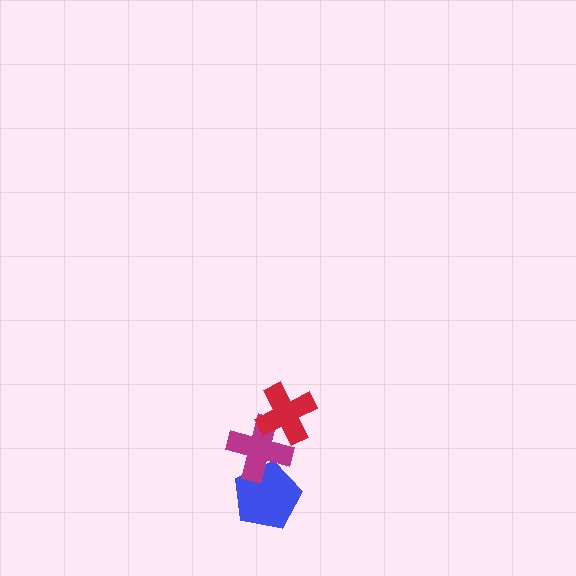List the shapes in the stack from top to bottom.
From top to bottom: the red cross, the magenta cross, the blue pentagon.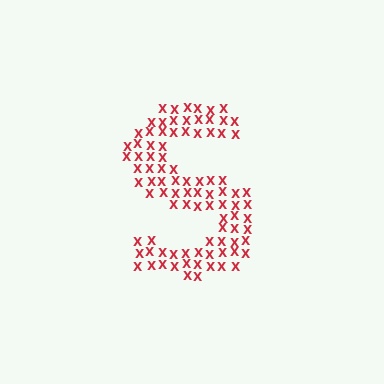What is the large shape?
The large shape is the letter S.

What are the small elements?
The small elements are letter X's.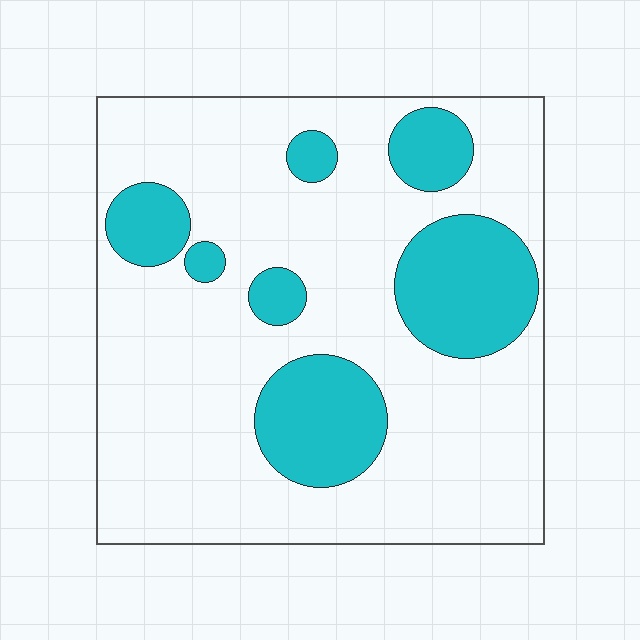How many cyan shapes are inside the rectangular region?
7.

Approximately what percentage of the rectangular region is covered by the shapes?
Approximately 25%.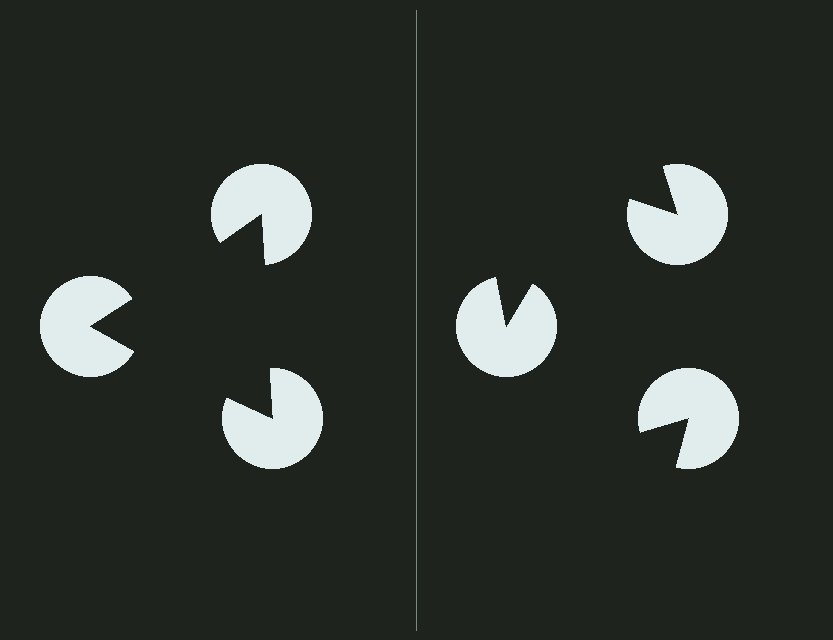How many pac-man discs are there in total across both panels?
6 — 3 on each side.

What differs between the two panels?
The pac-man discs are positioned identically on both sides; only the wedge orientations differ. On the left they align to a triangle; on the right they are misaligned.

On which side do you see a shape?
An illusory triangle appears on the left side. On the right side the wedge cuts are rotated, so no coherent shape forms.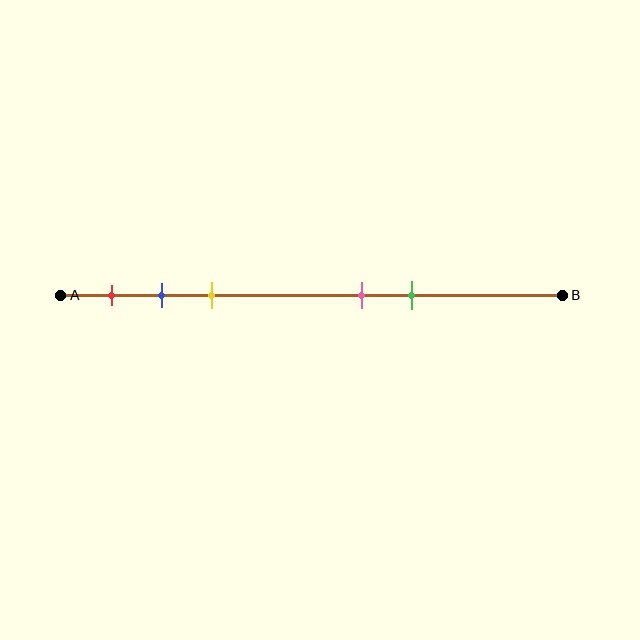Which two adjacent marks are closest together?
The blue and yellow marks are the closest adjacent pair.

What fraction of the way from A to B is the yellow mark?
The yellow mark is approximately 30% (0.3) of the way from A to B.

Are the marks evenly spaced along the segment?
No, the marks are not evenly spaced.